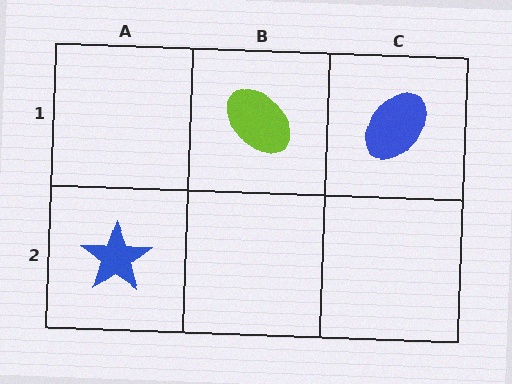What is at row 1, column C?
A blue ellipse.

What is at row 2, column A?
A blue star.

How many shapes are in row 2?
1 shape.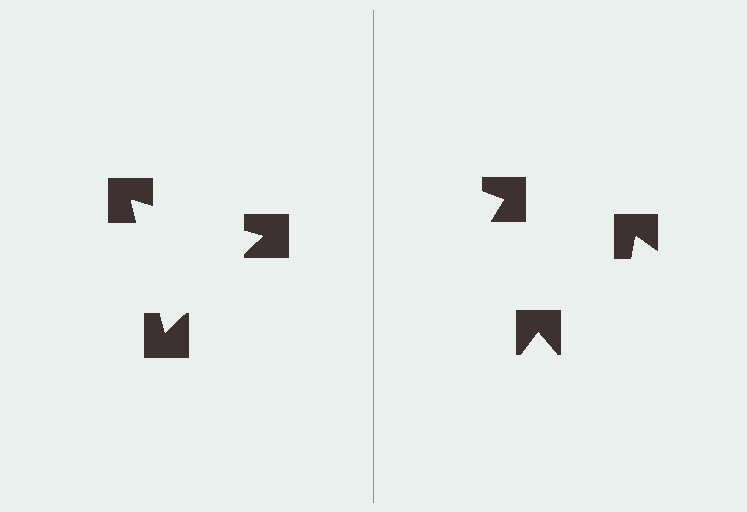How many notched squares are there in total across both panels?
6 — 3 on each side.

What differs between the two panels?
The notched squares are positioned identically on both sides; only the wedge orientations differ. On the left they align to a triangle; on the right they are misaligned.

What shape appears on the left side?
An illusory triangle.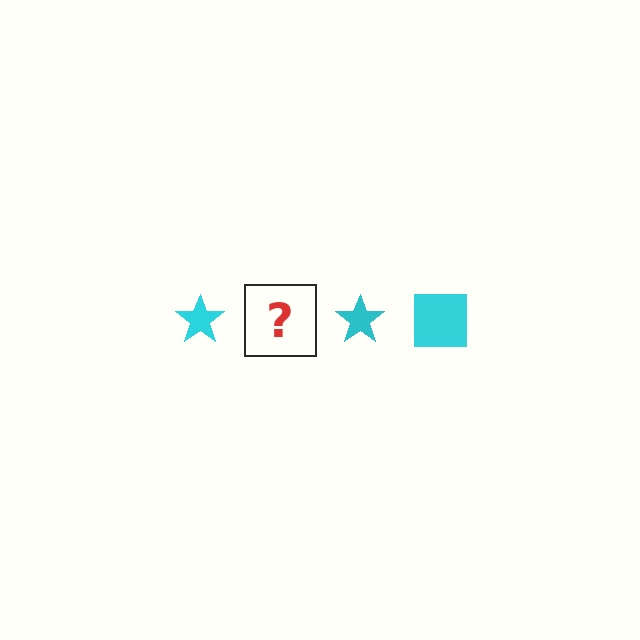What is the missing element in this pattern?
The missing element is a cyan square.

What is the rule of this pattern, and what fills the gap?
The rule is that the pattern cycles through star, square shapes in cyan. The gap should be filled with a cyan square.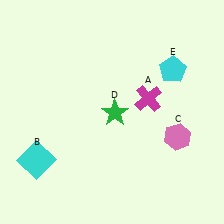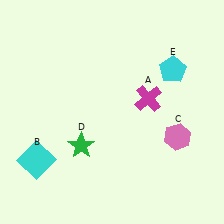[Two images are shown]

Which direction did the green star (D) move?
The green star (D) moved left.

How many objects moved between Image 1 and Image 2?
1 object moved between the two images.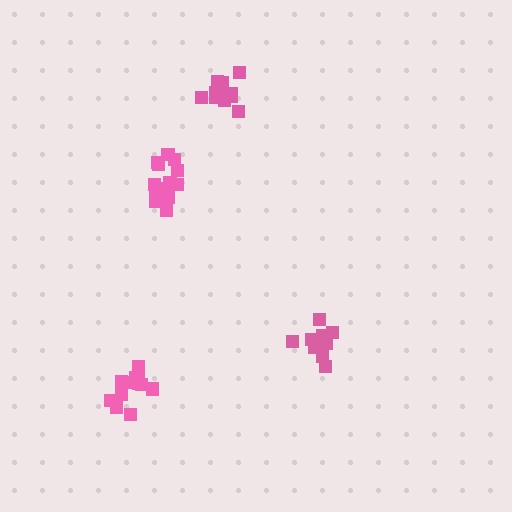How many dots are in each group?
Group 1: 12 dots, Group 2: 14 dots, Group 3: 15 dots, Group 4: 15 dots (56 total).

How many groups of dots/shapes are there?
There are 4 groups.